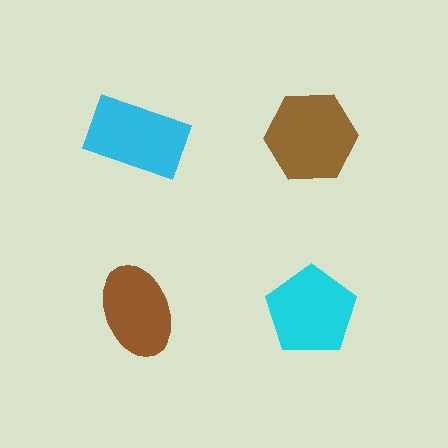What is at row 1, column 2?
A brown hexagon.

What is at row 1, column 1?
A cyan rectangle.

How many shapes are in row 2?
2 shapes.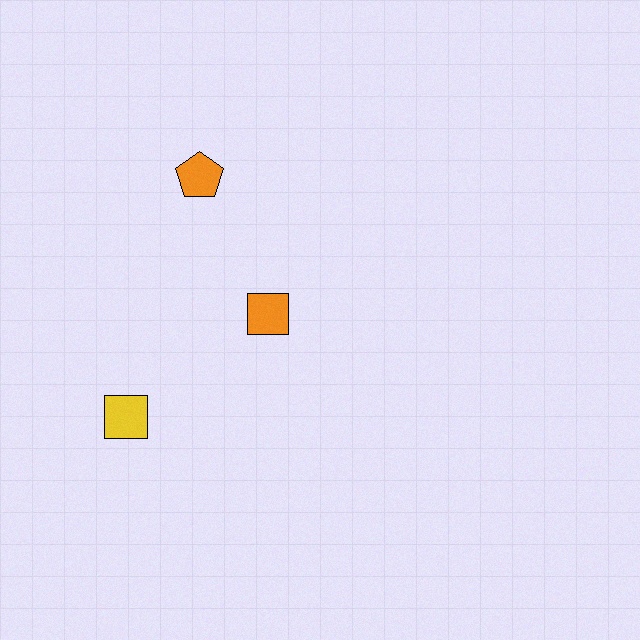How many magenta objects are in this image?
There are no magenta objects.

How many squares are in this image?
There are 2 squares.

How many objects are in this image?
There are 3 objects.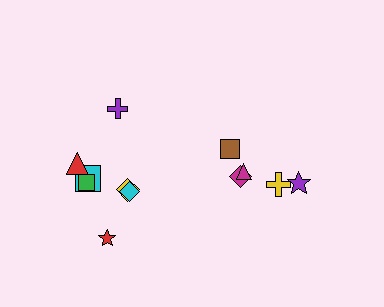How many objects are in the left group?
There are 7 objects.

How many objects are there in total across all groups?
There are 12 objects.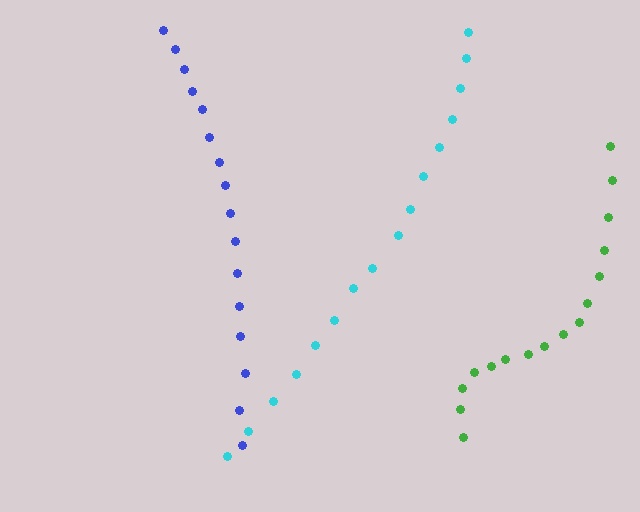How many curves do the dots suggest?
There are 3 distinct paths.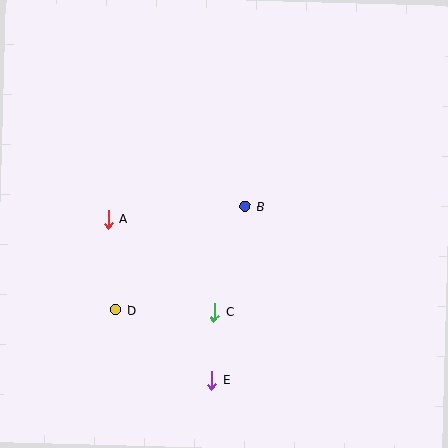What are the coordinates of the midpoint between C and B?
The midpoint between C and B is at (230, 259).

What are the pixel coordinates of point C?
Point C is at (214, 312).